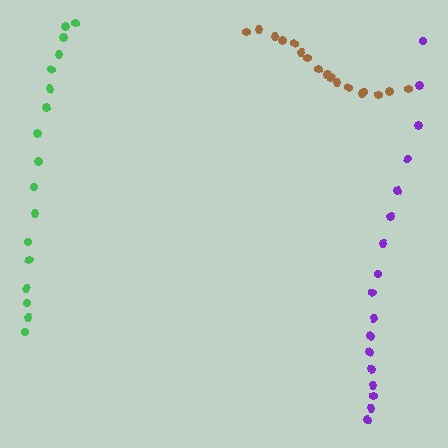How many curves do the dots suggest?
There are 3 distinct paths.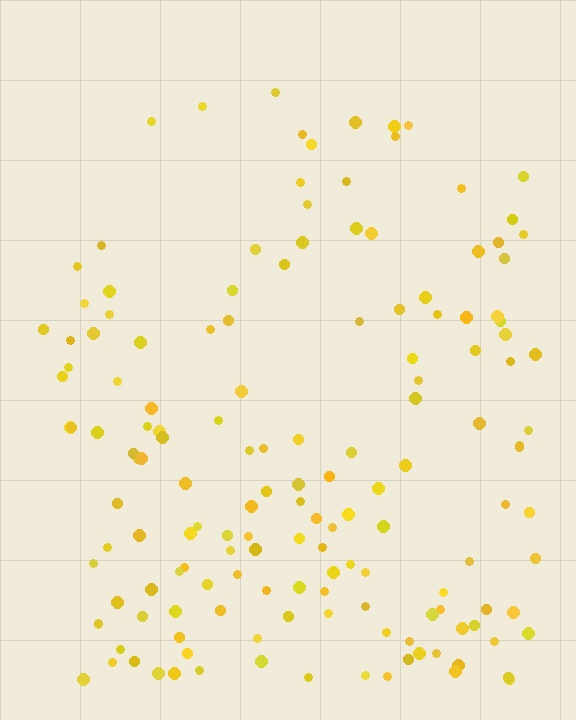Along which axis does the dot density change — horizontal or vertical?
Vertical.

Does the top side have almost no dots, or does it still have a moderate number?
Still a moderate number, just noticeably fewer than the bottom.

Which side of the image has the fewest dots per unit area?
The top.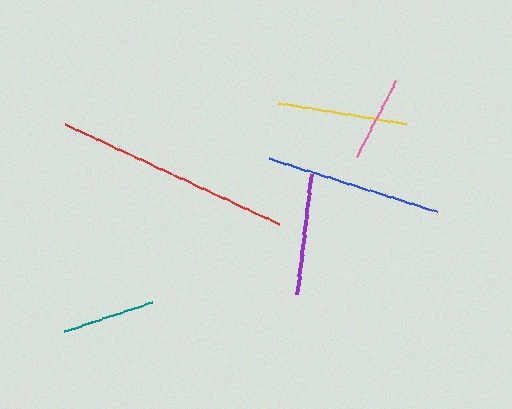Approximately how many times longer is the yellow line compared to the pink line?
The yellow line is approximately 1.5 times the length of the pink line.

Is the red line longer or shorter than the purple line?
The red line is longer than the purple line.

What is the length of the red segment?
The red segment is approximately 236 pixels long.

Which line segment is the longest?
The red line is the longest at approximately 236 pixels.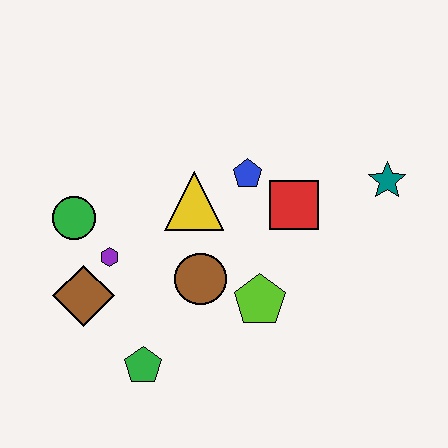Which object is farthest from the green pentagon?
The teal star is farthest from the green pentagon.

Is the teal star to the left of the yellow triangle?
No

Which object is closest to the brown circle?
The lime pentagon is closest to the brown circle.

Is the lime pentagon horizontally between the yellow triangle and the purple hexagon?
No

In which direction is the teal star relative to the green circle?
The teal star is to the right of the green circle.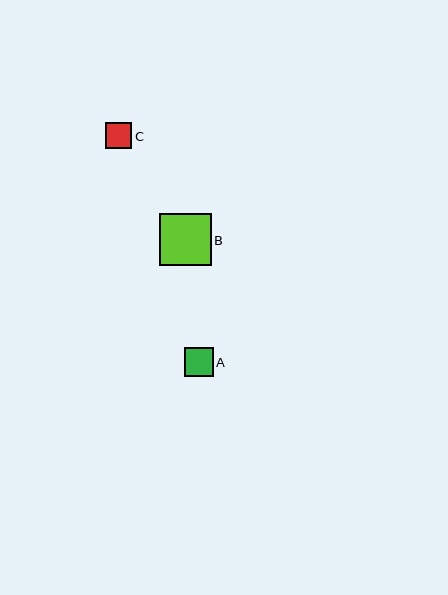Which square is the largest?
Square B is the largest with a size of approximately 52 pixels.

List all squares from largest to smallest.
From largest to smallest: B, A, C.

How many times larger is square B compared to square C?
Square B is approximately 2.0 times the size of square C.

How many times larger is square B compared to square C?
Square B is approximately 2.0 times the size of square C.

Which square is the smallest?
Square C is the smallest with a size of approximately 26 pixels.